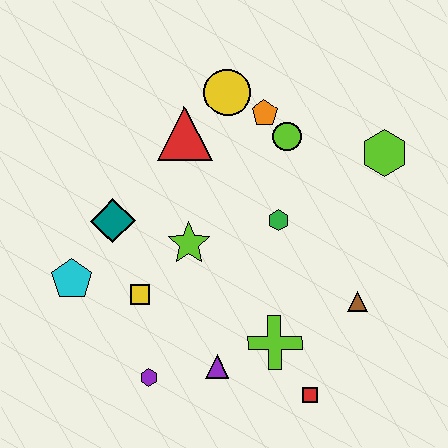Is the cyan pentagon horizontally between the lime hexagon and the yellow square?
No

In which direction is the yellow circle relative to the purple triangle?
The yellow circle is above the purple triangle.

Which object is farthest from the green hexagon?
The cyan pentagon is farthest from the green hexagon.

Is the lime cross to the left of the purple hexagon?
No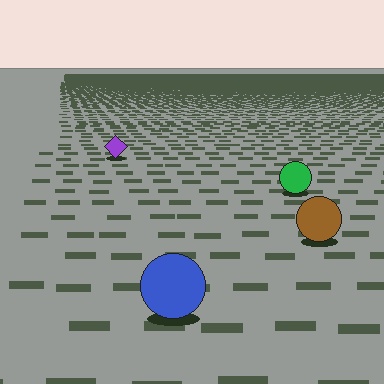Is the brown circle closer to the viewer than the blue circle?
No. The blue circle is closer — you can tell from the texture gradient: the ground texture is coarser near it.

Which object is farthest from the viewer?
The purple diamond is farthest from the viewer. It appears smaller and the ground texture around it is denser.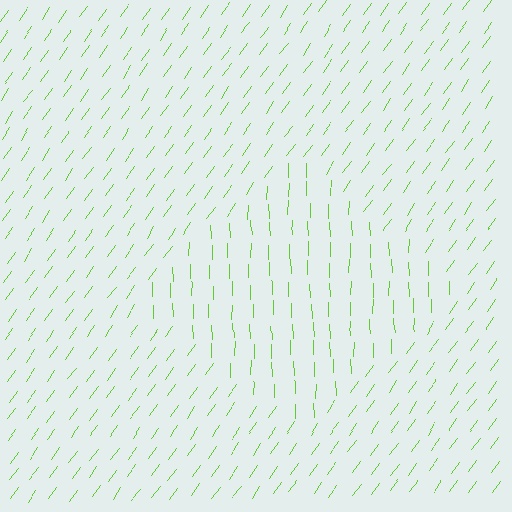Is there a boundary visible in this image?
Yes, there is a texture boundary formed by a change in line orientation.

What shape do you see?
I see a diamond.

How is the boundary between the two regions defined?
The boundary is defined purely by a change in line orientation (approximately 35 degrees difference). All lines are the same color and thickness.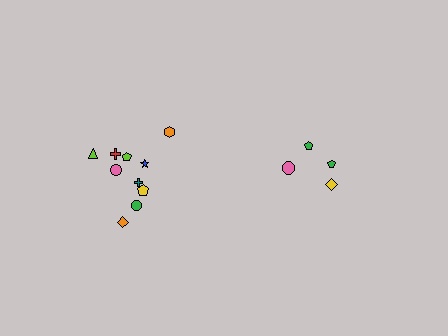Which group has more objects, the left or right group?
The left group.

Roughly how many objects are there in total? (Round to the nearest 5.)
Roughly 15 objects in total.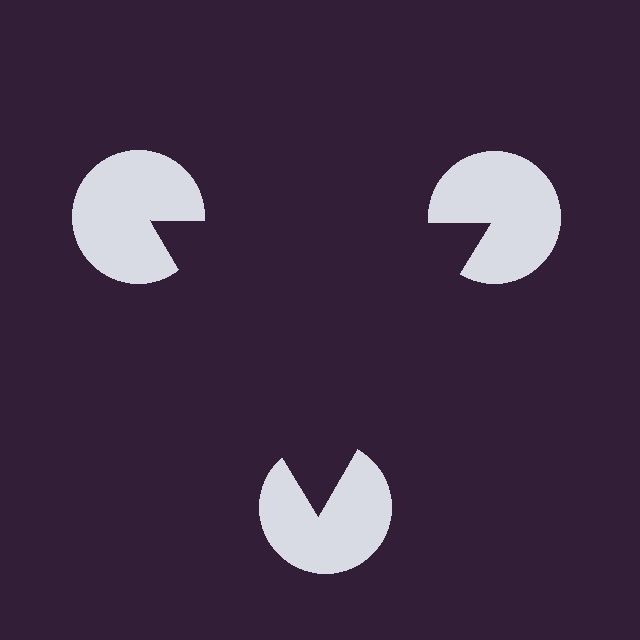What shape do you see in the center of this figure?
An illusory triangle — its edges are inferred from the aligned wedge cuts in the pac-man discs, not physically drawn.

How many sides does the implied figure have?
3 sides.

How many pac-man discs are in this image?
There are 3 — one at each vertex of the illusory triangle.